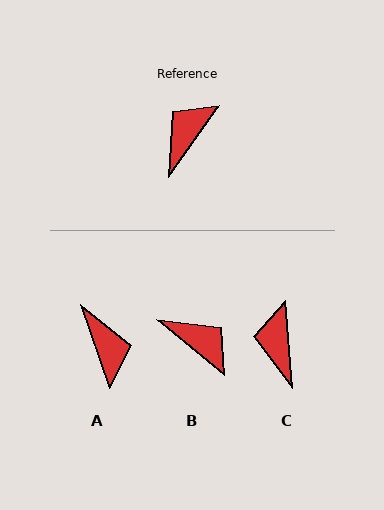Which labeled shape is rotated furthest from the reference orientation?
A, about 126 degrees away.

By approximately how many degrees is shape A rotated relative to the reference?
Approximately 126 degrees clockwise.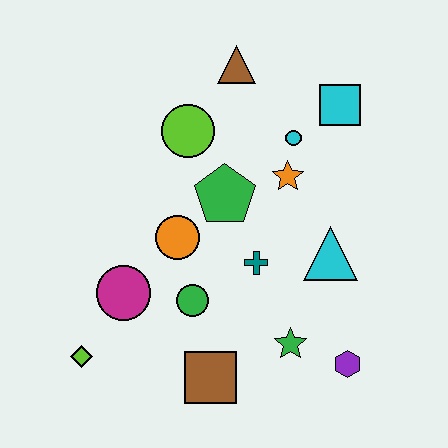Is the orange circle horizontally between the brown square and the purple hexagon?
No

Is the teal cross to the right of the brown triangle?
Yes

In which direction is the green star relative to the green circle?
The green star is to the right of the green circle.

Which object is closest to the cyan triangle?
The teal cross is closest to the cyan triangle.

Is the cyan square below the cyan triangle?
No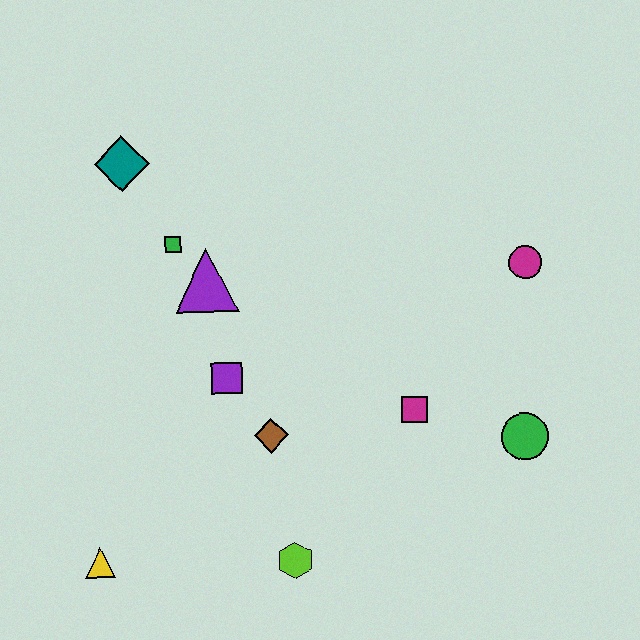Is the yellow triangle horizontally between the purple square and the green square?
No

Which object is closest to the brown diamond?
The purple square is closest to the brown diamond.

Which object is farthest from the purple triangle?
The green circle is farthest from the purple triangle.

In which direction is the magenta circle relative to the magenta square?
The magenta circle is above the magenta square.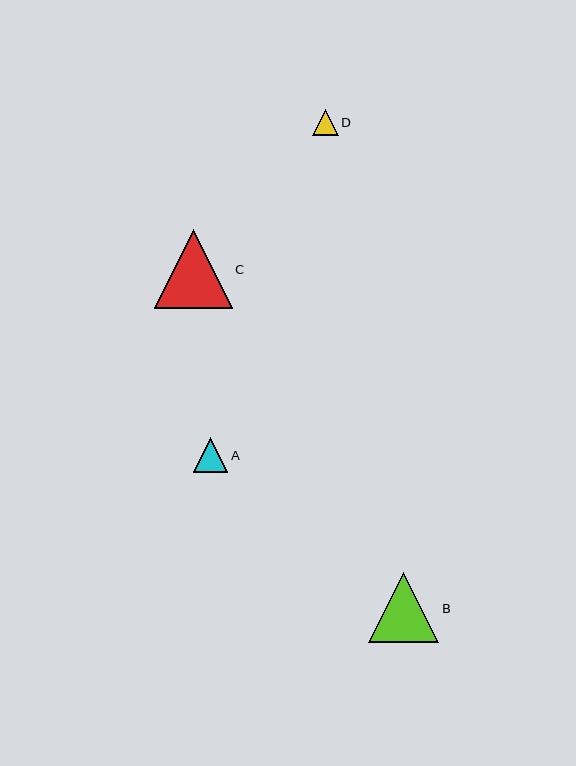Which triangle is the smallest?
Triangle D is the smallest with a size of approximately 26 pixels.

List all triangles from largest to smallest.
From largest to smallest: C, B, A, D.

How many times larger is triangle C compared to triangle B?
Triangle C is approximately 1.1 times the size of triangle B.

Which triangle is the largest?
Triangle C is the largest with a size of approximately 78 pixels.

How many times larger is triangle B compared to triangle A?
Triangle B is approximately 2.0 times the size of triangle A.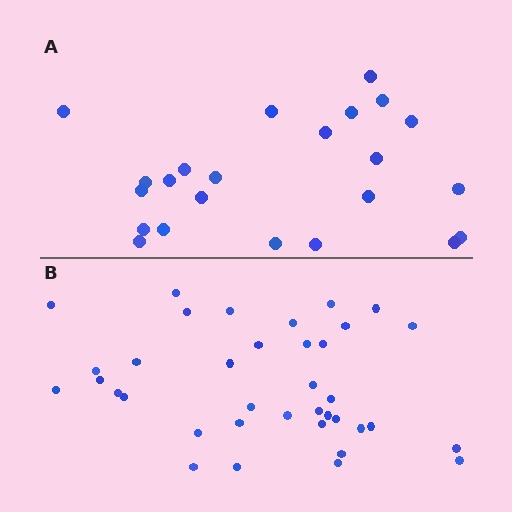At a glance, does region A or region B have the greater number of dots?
Region B (the bottom region) has more dots.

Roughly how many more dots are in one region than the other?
Region B has approximately 15 more dots than region A.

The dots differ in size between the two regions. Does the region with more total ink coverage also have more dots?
No. Region A has more total ink coverage because its dots are larger, but region B actually contains more individual dots. Total area can be misleading — the number of items is what matters here.